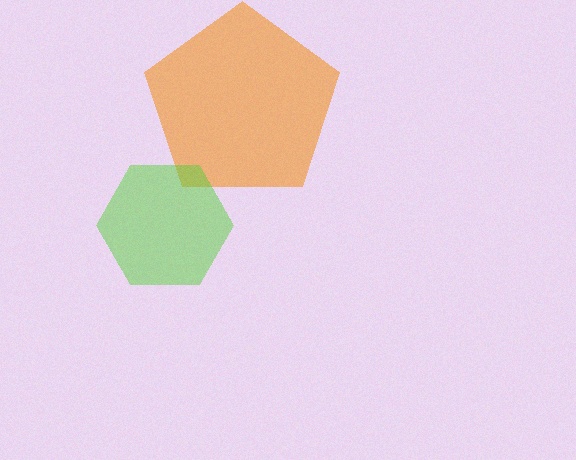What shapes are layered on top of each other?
The layered shapes are: an orange pentagon, a lime hexagon.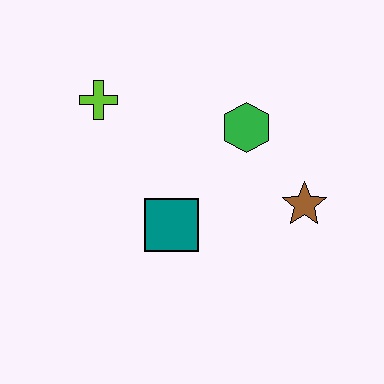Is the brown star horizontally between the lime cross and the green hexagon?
No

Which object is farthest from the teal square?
The lime cross is farthest from the teal square.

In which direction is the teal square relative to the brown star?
The teal square is to the left of the brown star.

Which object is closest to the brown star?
The green hexagon is closest to the brown star.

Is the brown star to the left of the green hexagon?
No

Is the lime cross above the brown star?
Yes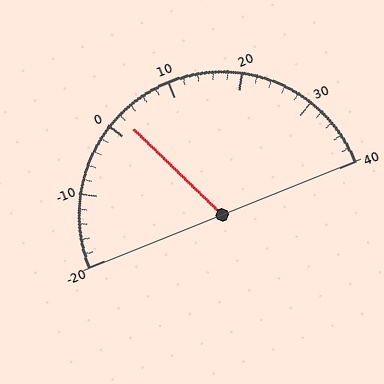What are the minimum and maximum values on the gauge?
The gauge ranges from -20 to 40.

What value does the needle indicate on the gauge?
The needle indicates approximately 2.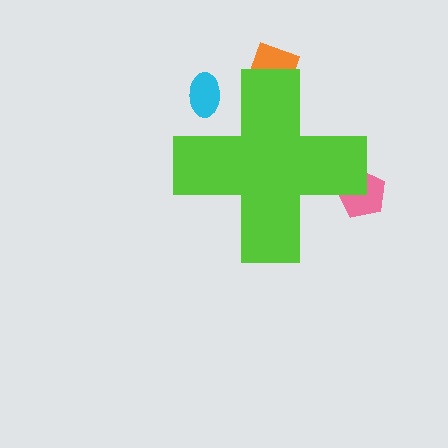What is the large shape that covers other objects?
A lime cross.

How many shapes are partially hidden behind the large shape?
3 shapes are partially hidden.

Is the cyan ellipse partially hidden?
Yes, the cyan ellipse is partially hidden behind the lime cross.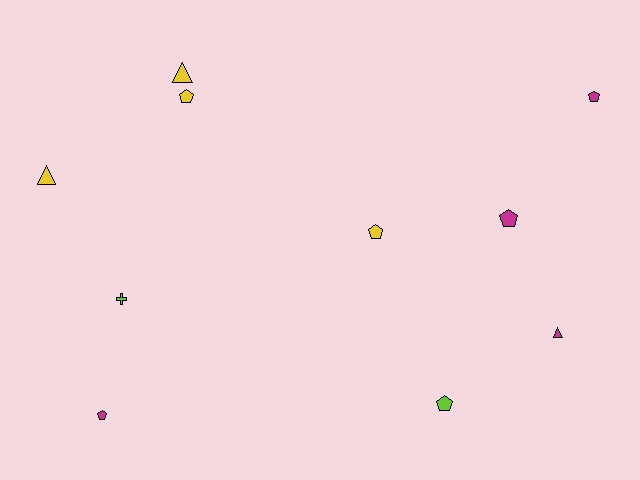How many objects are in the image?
There are 10 objects.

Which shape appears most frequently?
Pentagon, with 6 objects.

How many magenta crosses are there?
There are no magenta crosses.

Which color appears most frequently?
Magenta, with 4 objects.